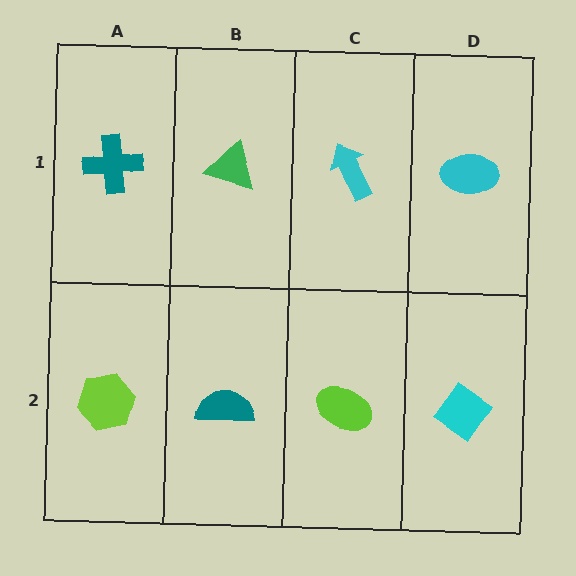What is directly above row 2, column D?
A cyan ellipse.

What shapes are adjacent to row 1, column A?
A lime hexagon (row 2, column A), a green triangle (row 1, column B).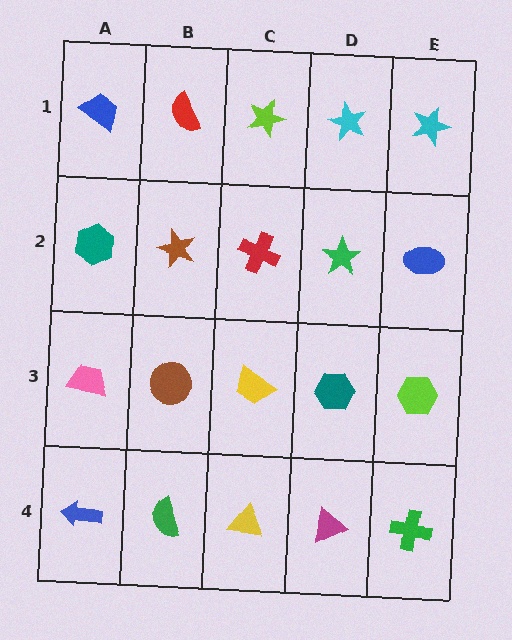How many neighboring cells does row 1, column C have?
3.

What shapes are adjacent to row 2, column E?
A cyan star (row 1, column E), a lime hexagon (row 3, column E), a green star (row 2, column D).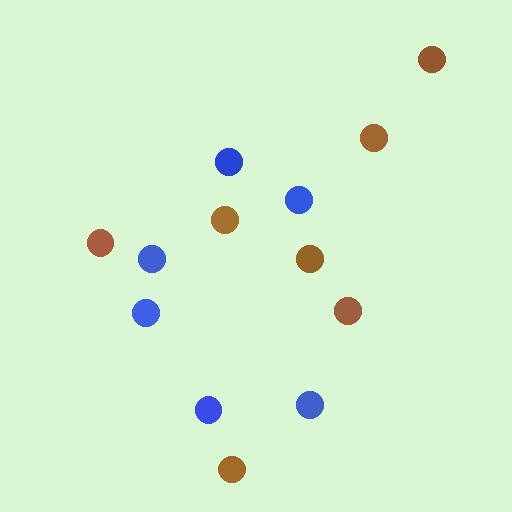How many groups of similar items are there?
There are 2 groups: one group of brown circles (7) and one group of blue circles (6).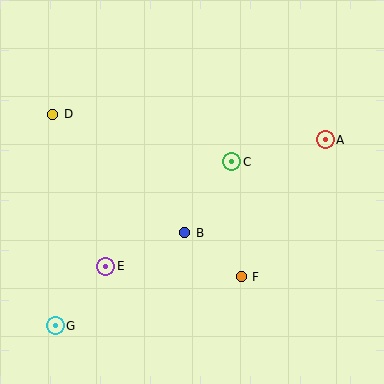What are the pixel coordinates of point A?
Point A is at (325, 140).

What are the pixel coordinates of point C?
Point C is at (232, 162).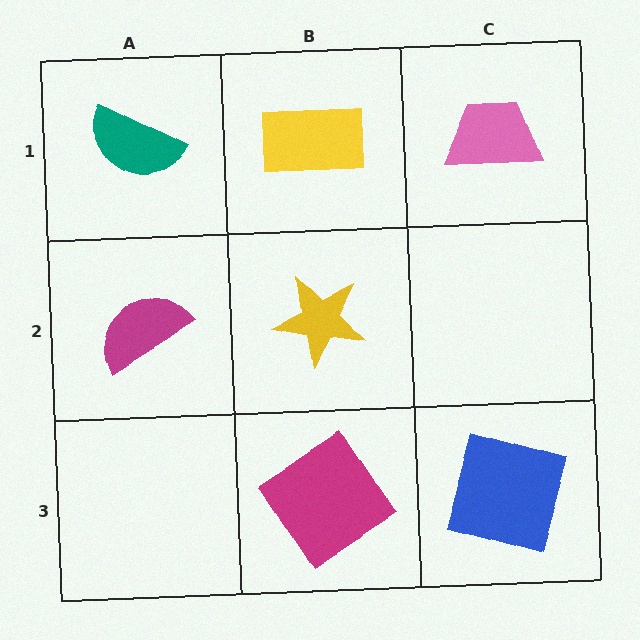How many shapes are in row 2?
2 shapes.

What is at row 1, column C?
A pink trapezoid.